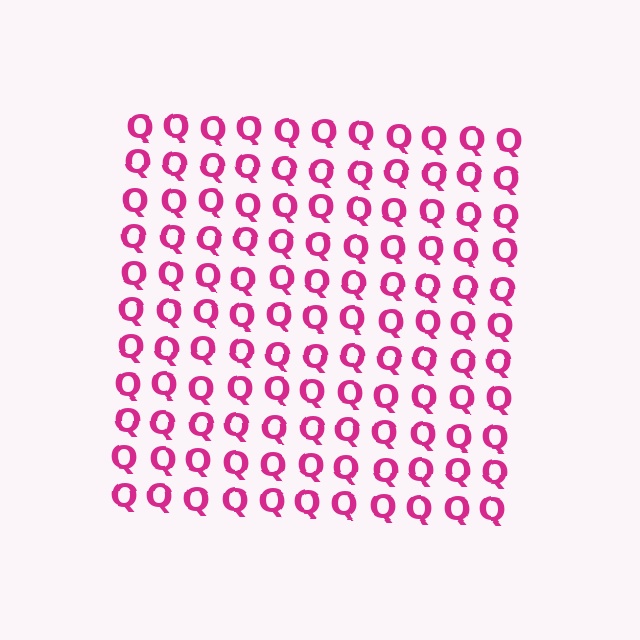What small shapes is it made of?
It is made of small letter Q's.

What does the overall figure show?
The overall figure shows a square.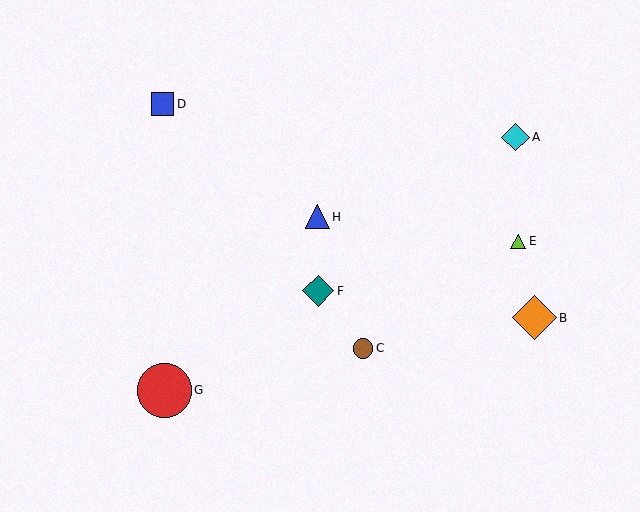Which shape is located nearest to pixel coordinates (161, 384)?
The red circle (labeled G) at (164, 390) is nearest to that location.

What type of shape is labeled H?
Shape H is a blue triangle.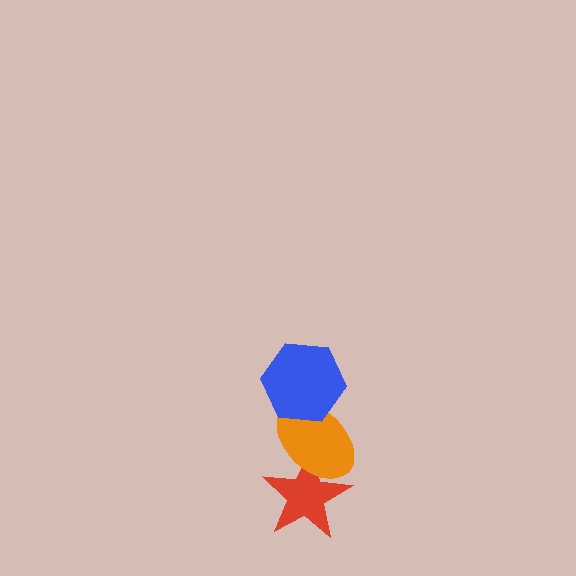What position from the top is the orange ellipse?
The orange ellipse is 2nd from the top.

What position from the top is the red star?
The red star is 3rd from the top.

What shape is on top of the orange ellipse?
The blue hexagon is on top of the orange ellipse.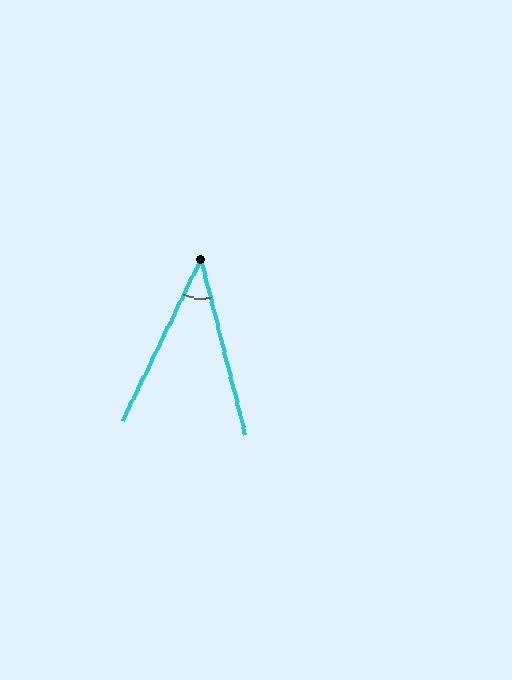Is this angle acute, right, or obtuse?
It is acute.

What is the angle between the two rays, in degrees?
Approximately 40 degrees.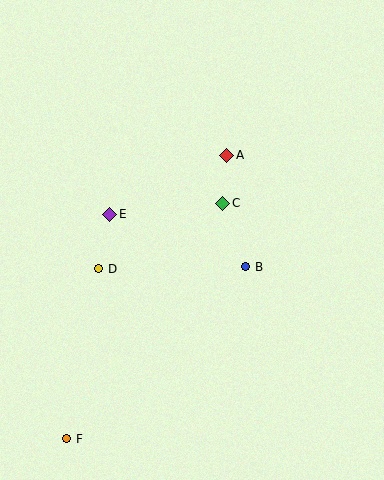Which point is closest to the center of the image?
Point C at (223, 203) is closest to the center.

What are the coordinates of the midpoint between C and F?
The midpoint between C and F is at (145, 321).